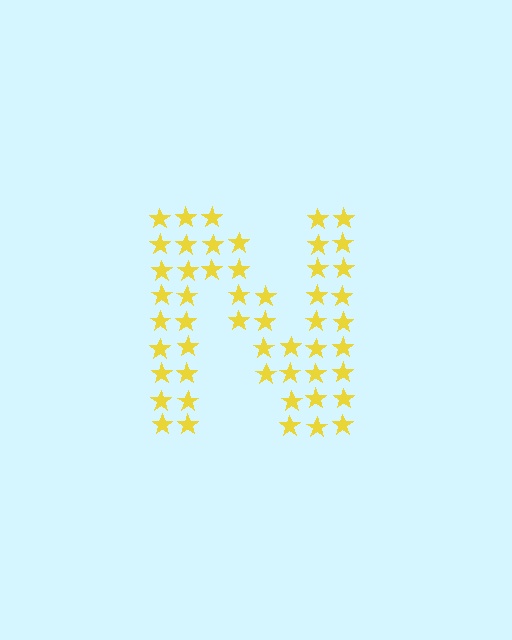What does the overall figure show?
The overall figure shows the letter N.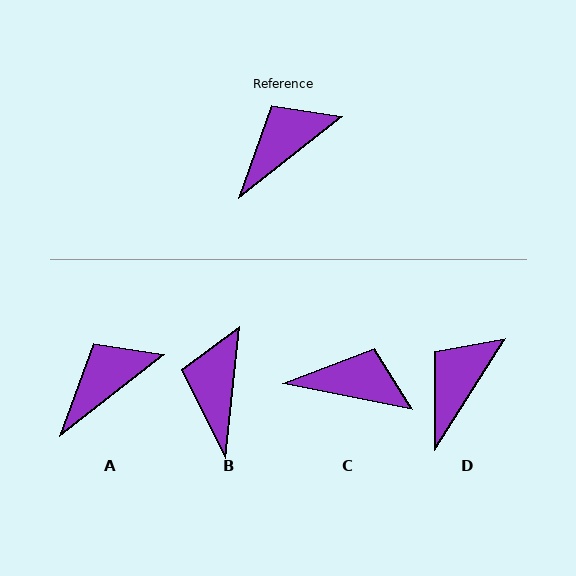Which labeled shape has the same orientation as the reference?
A.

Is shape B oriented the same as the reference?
No, it is off by about 46 degrees.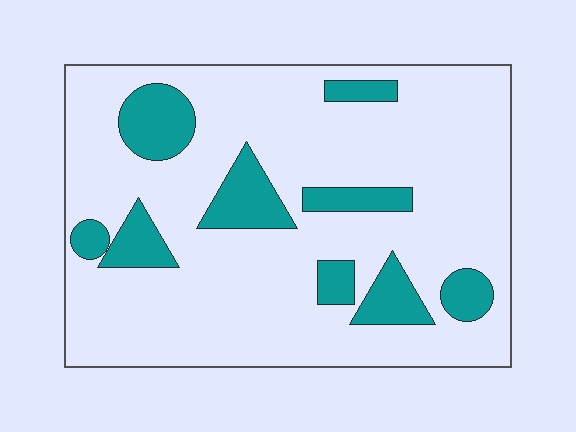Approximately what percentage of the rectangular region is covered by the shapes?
Approximately 20%.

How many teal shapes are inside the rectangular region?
9.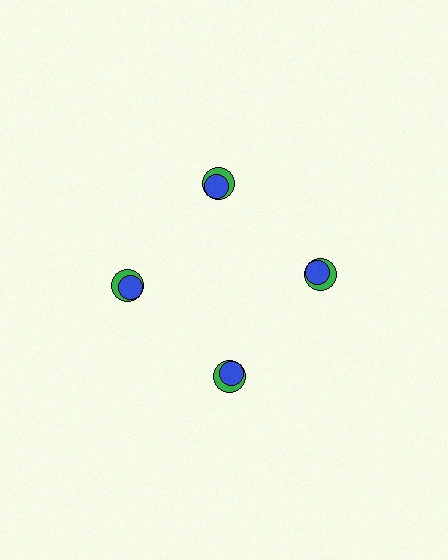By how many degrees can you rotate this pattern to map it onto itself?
The pattern maps onto itself every 90 degrees of rotation.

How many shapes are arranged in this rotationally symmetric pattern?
There are 8 shapes, arranged in 4 groups of 2.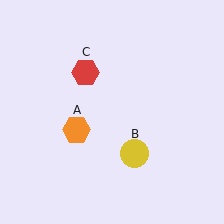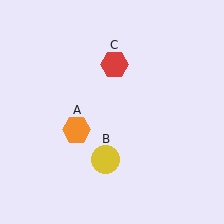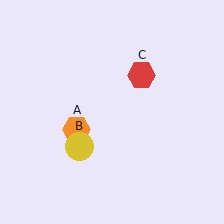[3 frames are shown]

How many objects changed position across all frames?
2 objects changed position: yellow circle (object B), red hexagon (object C).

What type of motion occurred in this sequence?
The yellow circle (object B), red hexagon (object C) rotated clockwise around the center of the scene.